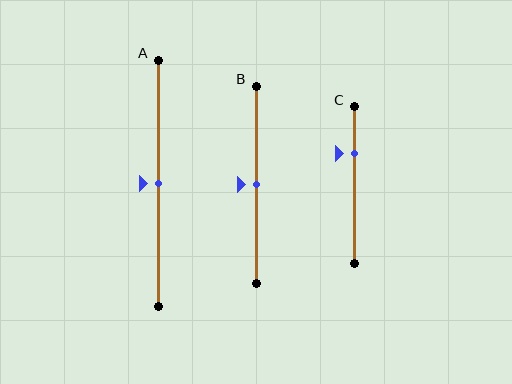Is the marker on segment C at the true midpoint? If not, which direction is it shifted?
No, the marker on segment C is shifted upward by about 20% of the segment length.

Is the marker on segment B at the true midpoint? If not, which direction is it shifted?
Yes, the marker on segment B is at the true midpoint.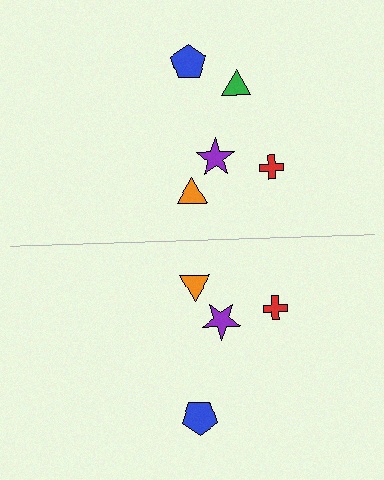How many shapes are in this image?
There are 9 shapes in this image.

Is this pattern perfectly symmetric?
No, the pattern is not perfectly symmetric. A green triangle is missing from the bottom side.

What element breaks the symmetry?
A green triangle is missing from the bottom side.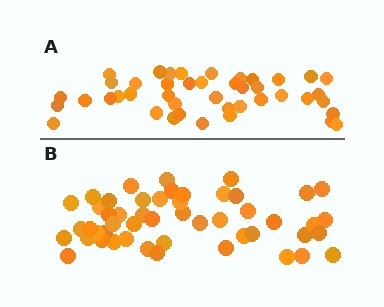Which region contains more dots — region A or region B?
Region B (the bottom region) has more dots.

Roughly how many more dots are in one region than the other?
Region B has roughly 8 or so more dots than region A.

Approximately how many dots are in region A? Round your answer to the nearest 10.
About 40 dots. (The exact count is 43, which rounds to 40.)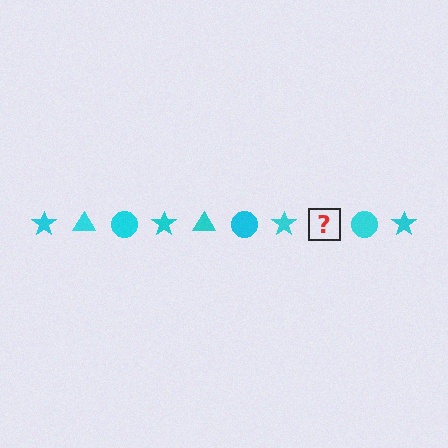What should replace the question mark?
The question mark should be replaced with a cyan triangle.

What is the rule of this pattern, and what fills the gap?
The rule is that the pattern cycles through star, triangle, circle shapes in cyan. The gap should be filled with a cyan triangle.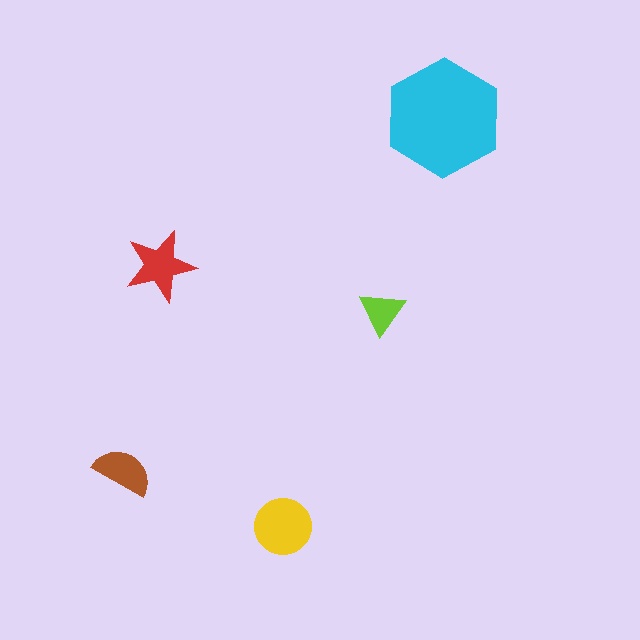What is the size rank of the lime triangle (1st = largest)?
5th.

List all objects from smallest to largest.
The lime triangle, the brown semicircle, the red star, the yellow circle, the cyan hexagon.